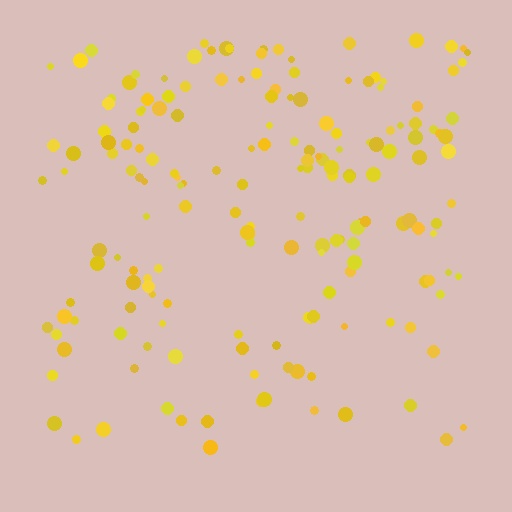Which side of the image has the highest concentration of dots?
The top.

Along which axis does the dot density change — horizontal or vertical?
Vertical.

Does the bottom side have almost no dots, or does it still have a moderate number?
Still a moderate number, just noticeably fewer than the top.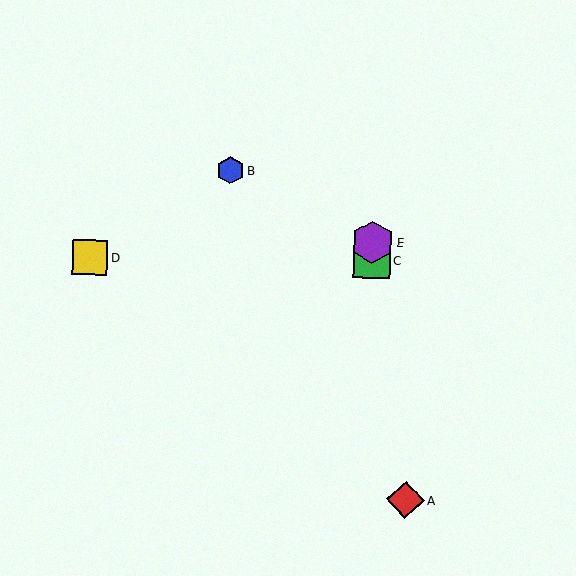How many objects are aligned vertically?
2 objects (C, E) are aligned vertically.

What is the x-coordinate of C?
Object C is at x≈372.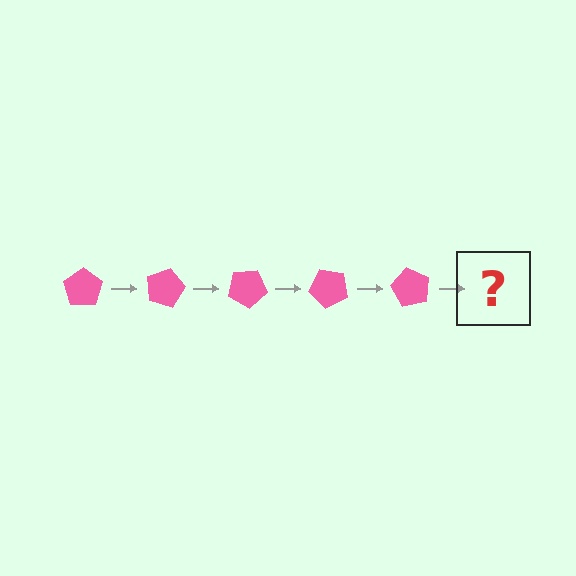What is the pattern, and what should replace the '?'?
The pattern is that the pentagon rotates 15 degrees each step. The '?' should be a pink pentagon rotated 75 degrees.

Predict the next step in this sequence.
The next step is a pink pentagon rotated 75 degrees.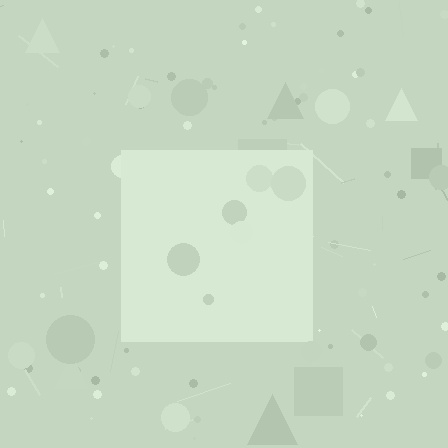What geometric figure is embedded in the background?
A square is embedded in the background.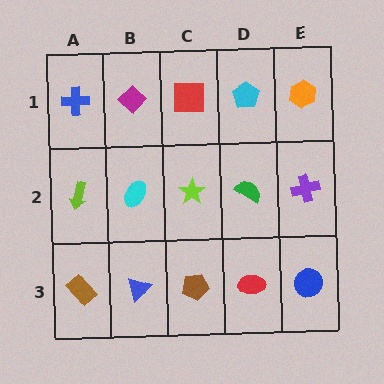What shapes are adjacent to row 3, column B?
A cyan ellipse (row 2, column B), a brown rectangle (row 3, column A), a brown pentagon (row 3, column C).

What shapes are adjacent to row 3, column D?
A green semicircle (row 2, column D), a brown pentagon (row 3, column C), a blue circle (row 3, column E).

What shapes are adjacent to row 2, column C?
A red square (row 1, column C), a brown pentagon (row 3, column C), a cyan ellipse (row 2, column B), a green semicircle (row 2, column D).